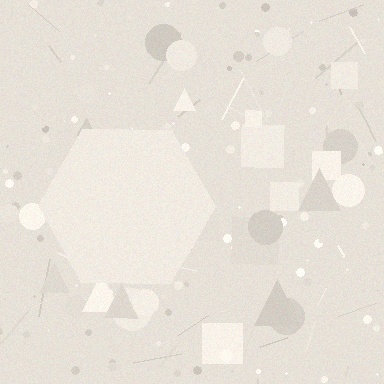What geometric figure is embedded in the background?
A hexagon is embedded in the background.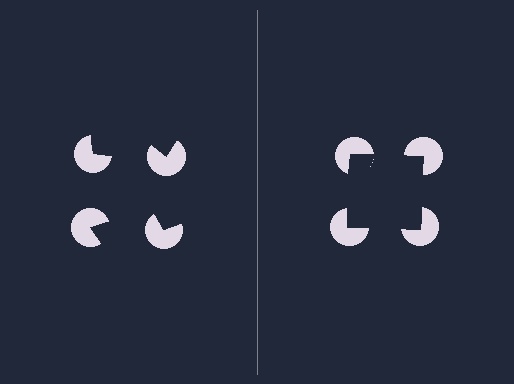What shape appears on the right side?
An illusory square.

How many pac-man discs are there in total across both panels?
8 — 4 on each side.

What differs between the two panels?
The pac-man discs are positioned identically on both sides; only the wedge orientations differ. On the right they align to a square; on the left they are misaligned.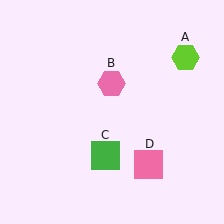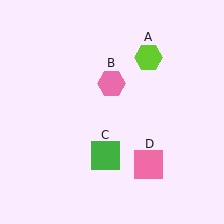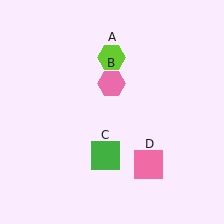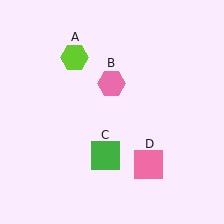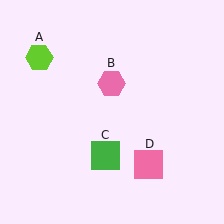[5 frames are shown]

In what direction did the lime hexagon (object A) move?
The lime hexagon (object A) moved left.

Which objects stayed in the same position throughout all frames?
Pink hexagon (object B) and green square (object C) and pink square (object D) remained stationary.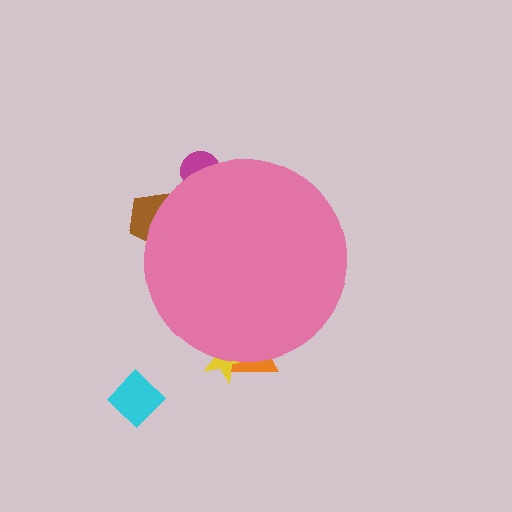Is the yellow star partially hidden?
Yes, the yellow star is partially hidden behind the pink circle.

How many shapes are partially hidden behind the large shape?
4 shapes are partially hidden.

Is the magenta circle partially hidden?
Yes, the magenta circle is partially hidden behind the pink circle.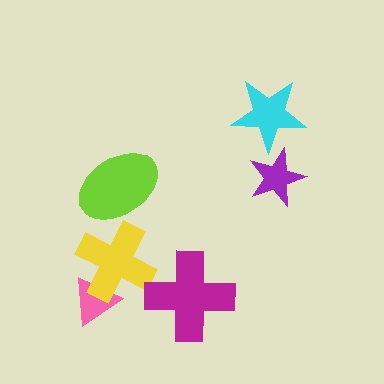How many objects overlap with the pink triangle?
1 object overlaps with the pink triangle.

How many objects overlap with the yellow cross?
1 object overlaps with the yellow cross.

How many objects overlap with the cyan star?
0 objects overlap with the cyan star.